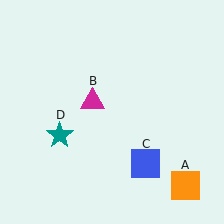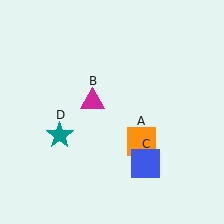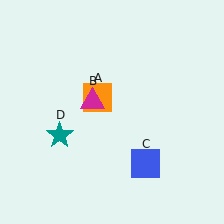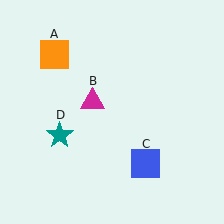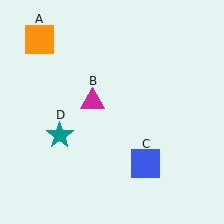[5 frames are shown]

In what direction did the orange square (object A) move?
The orange square (object A) moved up and to the left.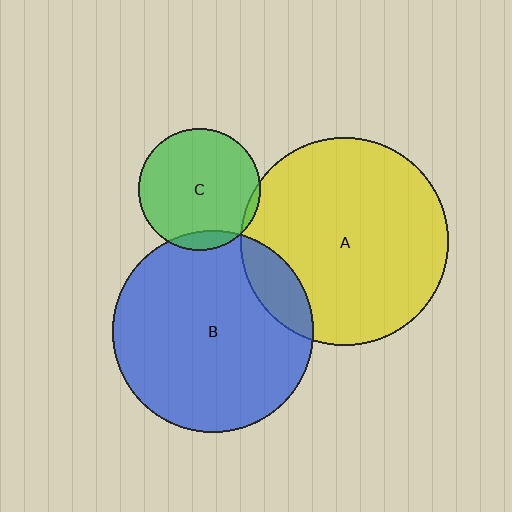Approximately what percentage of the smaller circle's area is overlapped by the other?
Approximately 10%.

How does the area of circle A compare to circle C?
Approximately 2.9 times.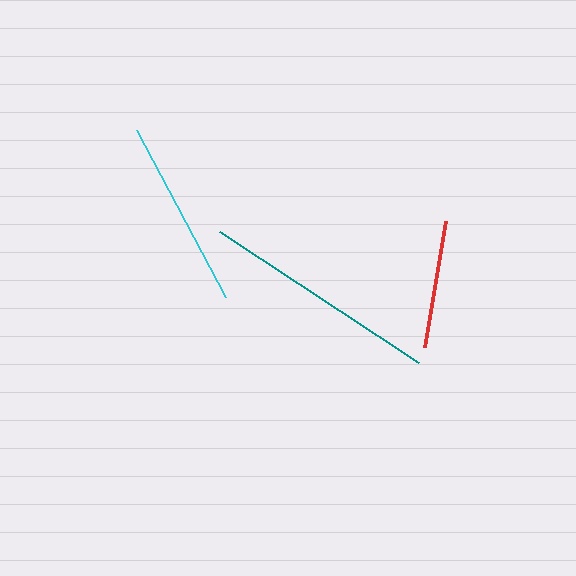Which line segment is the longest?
The teal line is the longest at approximately 238 pixels.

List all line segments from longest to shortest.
From longest to shortest: teal, cyan, red.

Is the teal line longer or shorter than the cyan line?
The teal line is longer than the cyan line.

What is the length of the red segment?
The red segment is approximately 128 pixels long.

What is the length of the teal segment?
The teal segment is approximately 238 pixels long.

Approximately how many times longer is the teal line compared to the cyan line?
The teal line is approximately 1.3 times the length of the cyan line.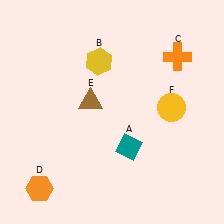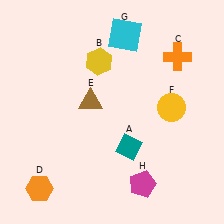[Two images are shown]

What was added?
A cyan square (G), a magenta pentagon (H) were added in Image 2.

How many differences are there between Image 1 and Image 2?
There are 2 differences between the two images.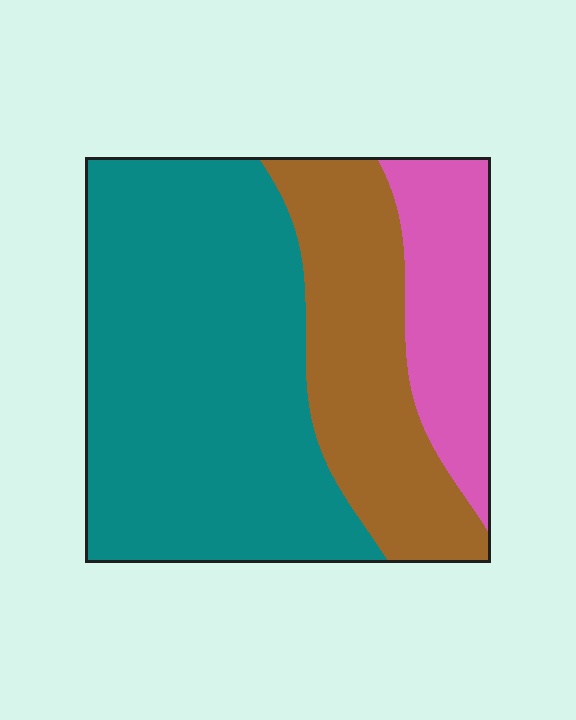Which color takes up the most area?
Teal, at roughly 55%.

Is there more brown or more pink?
Brown.